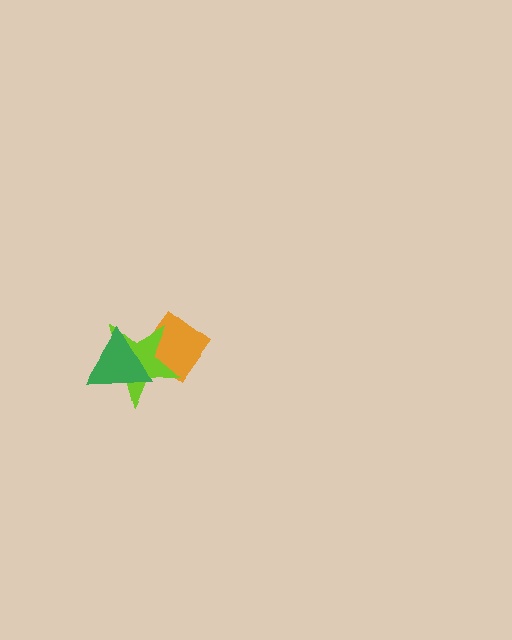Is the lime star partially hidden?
Yes, it is partially covered by another shape.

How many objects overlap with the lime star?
2 objects overlap with the lime star.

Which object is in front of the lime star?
The green triangle is in front of the lime star.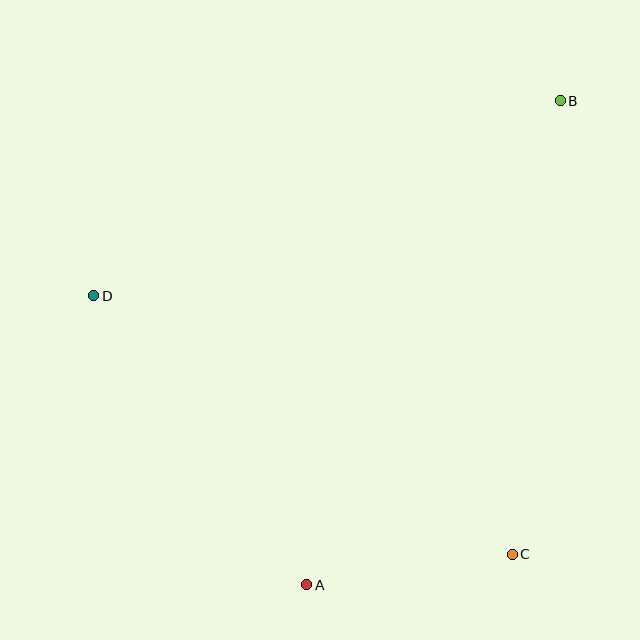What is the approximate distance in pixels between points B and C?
The distance between B and C is approximately 456 pixels.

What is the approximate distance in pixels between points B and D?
The distance between B and D is approximately 505 pixels.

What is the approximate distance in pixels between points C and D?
The distance between C and D is approximately 492 pixels.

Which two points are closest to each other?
Points A and C are closest to each other.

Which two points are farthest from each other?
Points A and B are farthest from each other.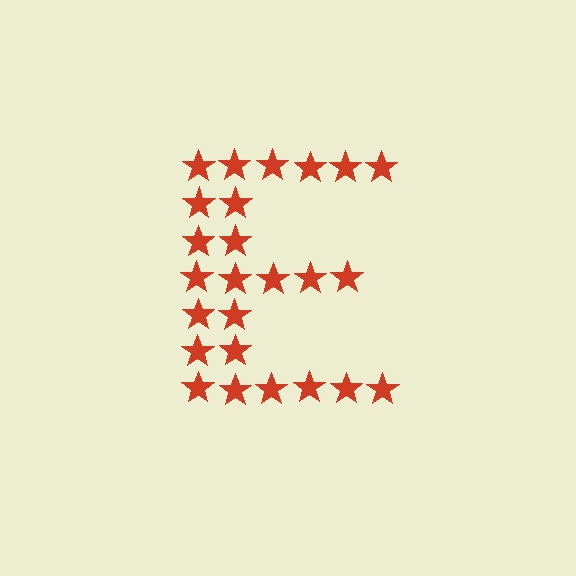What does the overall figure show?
The overall figure shows the letter E.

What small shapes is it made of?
It is made of small stars.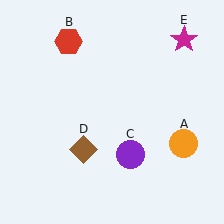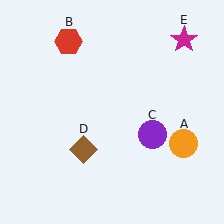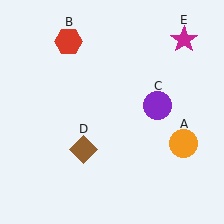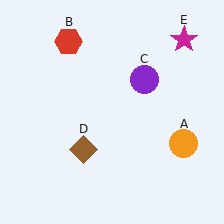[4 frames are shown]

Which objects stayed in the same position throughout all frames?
Orange circle (object A) and red hexagon (object B) and brown diamond (object D) and magenta star (object E) remained stationary.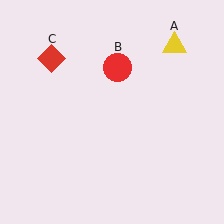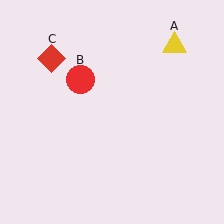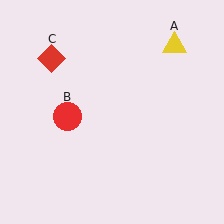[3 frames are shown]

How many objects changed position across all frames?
1 object changed position: red circle (object B).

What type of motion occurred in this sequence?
The red circle (object B) rotated counterclockwise around the center of the scene.